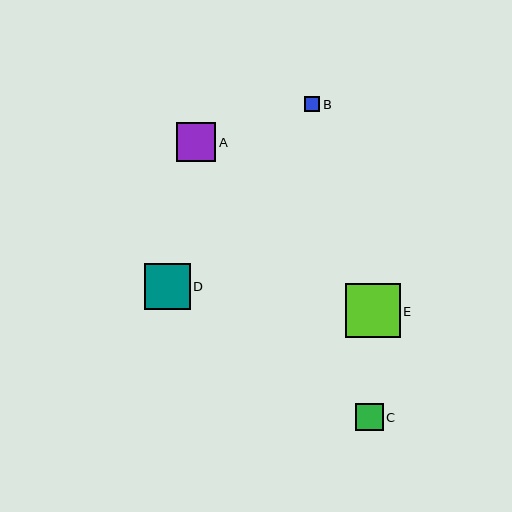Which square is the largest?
Square E is the largest with a size of approximately 54 pixels.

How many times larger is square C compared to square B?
Square C is approximately 1.8 times the size of square B.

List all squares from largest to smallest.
From largest to smallest: E, D, A, C, B.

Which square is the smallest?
Square B is the smallest with a size of approximately 15 pixels.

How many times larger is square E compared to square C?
Square E is approximately 2.0 times the size of square C.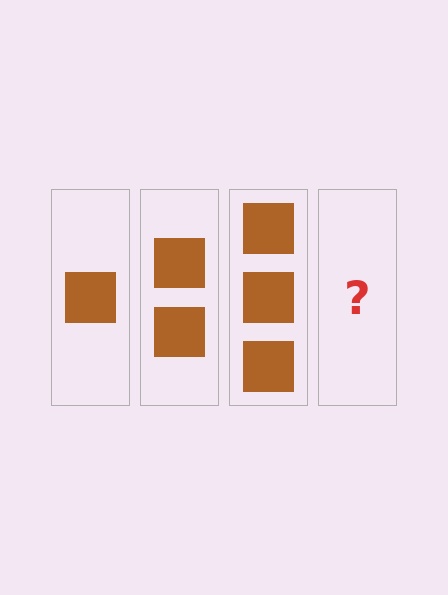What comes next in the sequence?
The next element should be 4 squares.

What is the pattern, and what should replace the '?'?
The pattern is that each step adds one more square. The '?' should be 4 squares.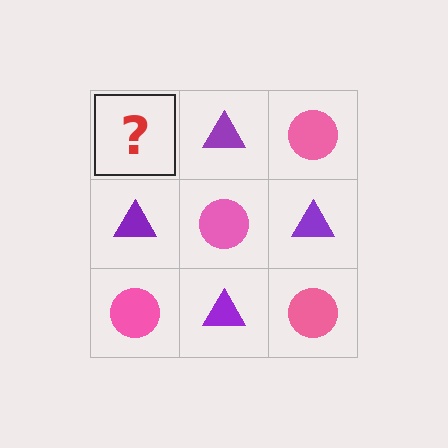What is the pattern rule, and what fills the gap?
The rule is that it alternates pink circle and purple triangle in a checkerboard pattern. The gap should be filled with a pink circle.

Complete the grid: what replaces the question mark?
The question mark should be replaced with a pink circle.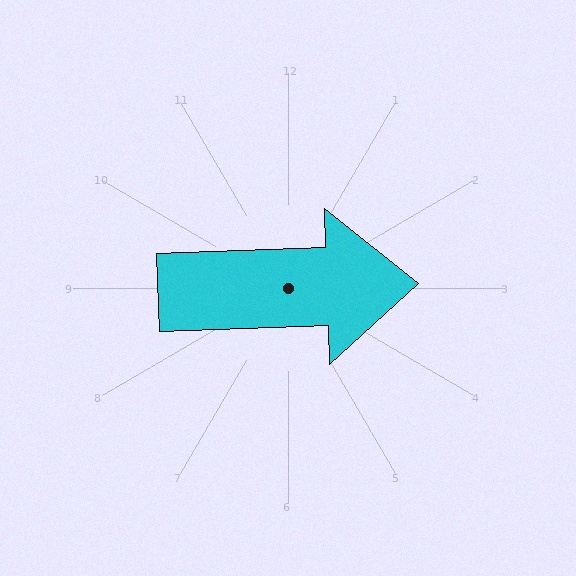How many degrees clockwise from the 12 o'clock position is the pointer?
Approximately 88 degrees.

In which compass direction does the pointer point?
East.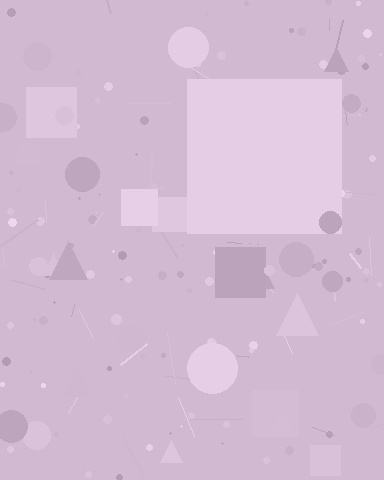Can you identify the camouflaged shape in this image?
The camouflaged shape is a square.